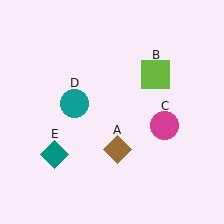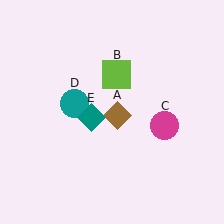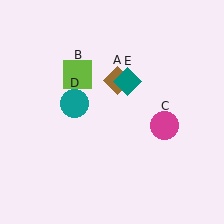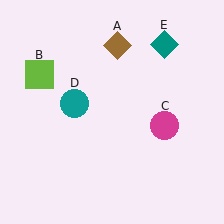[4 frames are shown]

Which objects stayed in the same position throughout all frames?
Magenta circle (object C) and teal circle (object D) remained stationary.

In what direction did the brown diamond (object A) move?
The brown diamond (object A) moved up.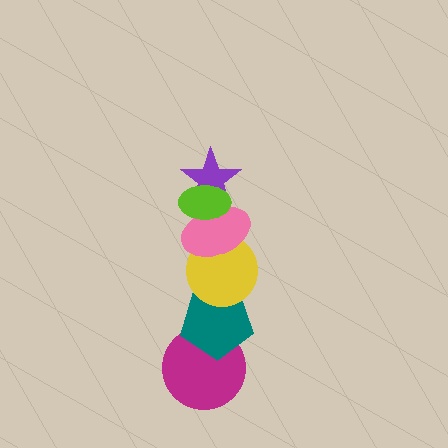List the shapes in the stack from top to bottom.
From top to bottom: the lime ellipse, the purple star, the pink ellipse, the yellow circle, the teal pentagon, the magenta circle.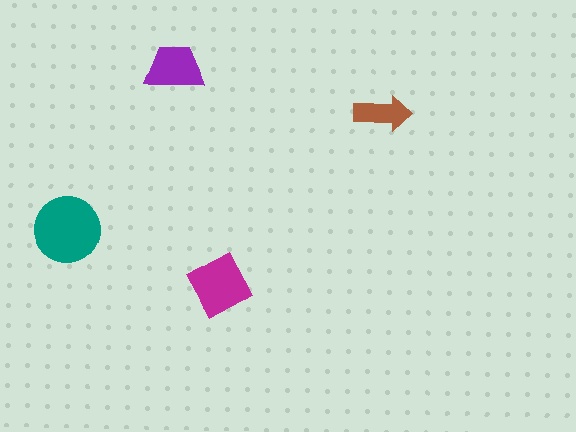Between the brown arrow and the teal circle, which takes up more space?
The teal circle.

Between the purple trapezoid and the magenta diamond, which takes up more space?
The magenta diamond.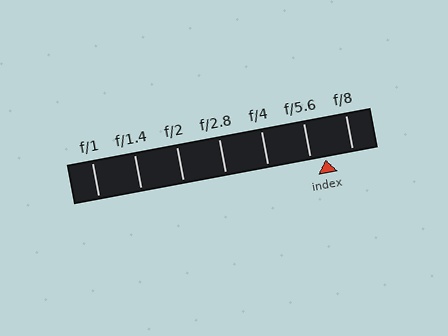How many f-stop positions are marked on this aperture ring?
There are 7 f-stop positions marked.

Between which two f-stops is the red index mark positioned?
The index mark is between f/5.6 and f/8.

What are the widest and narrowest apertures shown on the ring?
The widest aperture shown is f/1 and the narrowest is f/8.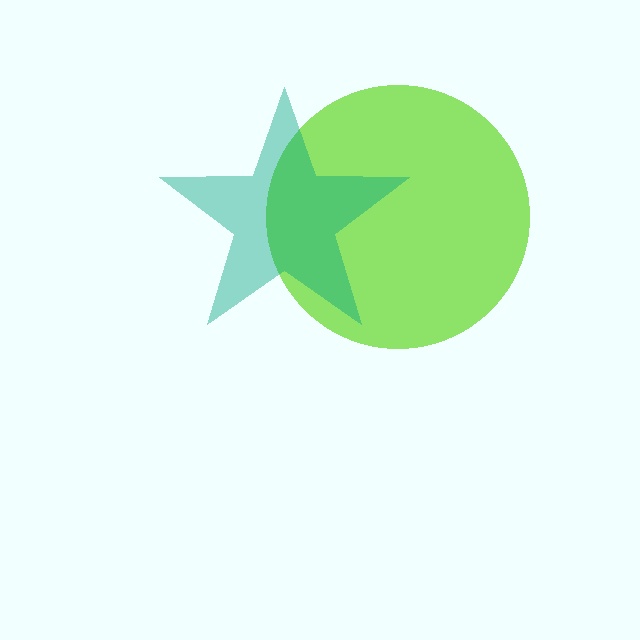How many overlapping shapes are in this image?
There are 2 overlapping shapes in the image.